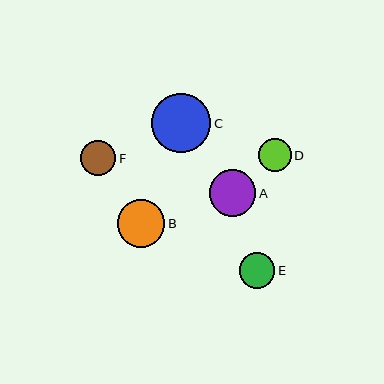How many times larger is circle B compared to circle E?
Circle B is approximately 1.3 times the size of circle E.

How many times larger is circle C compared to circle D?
Circle C is approximately 1.8 times the size of circle D.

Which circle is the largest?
Circle C is the largest with a size of approximately 59 pixels.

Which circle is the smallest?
Circle D is the smallest with a size of approximately 33 pixels.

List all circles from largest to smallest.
From largest to smallest: C, B, A, E, F, D.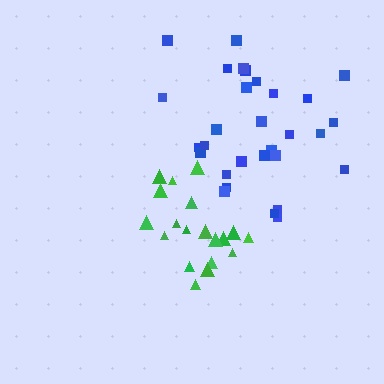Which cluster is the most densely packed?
Green.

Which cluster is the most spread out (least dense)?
Blue.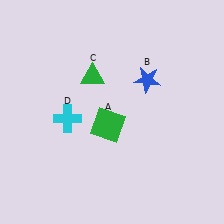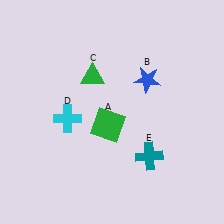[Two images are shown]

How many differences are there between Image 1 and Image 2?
There is 1 difference between the two images.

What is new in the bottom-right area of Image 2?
A teal cross (E) was added in the bottom-right area of Image 2.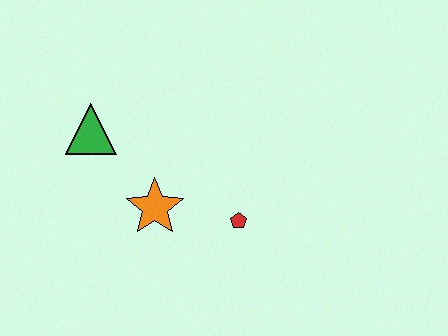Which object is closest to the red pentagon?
The orange star is closest to the red pentagon.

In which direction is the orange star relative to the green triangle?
The orange star is below the green triangle.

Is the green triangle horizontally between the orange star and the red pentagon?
No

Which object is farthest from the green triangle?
The red pentagon is farthest from the green triangle.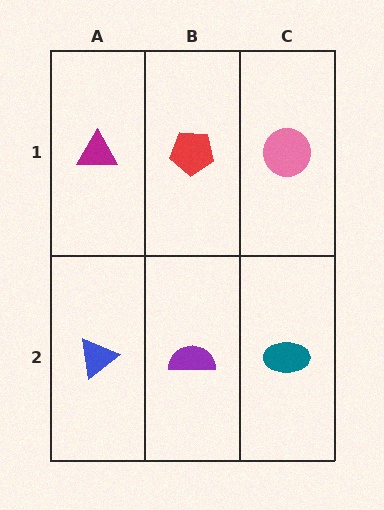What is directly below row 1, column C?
A teal ellipse.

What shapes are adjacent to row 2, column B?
A red pentagon (row 1, column B), a blue triangle (row 2, column A), a teal ellipse (row 2, column C).